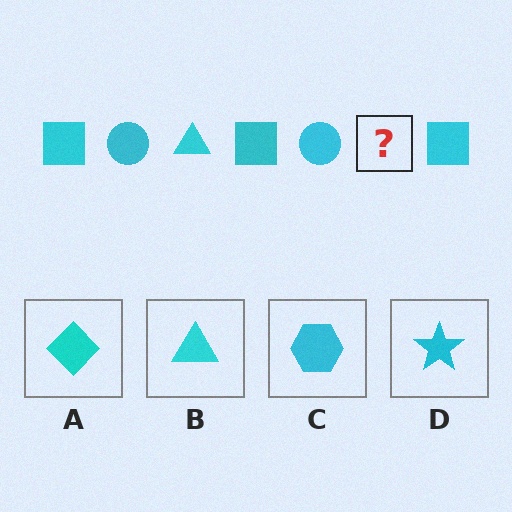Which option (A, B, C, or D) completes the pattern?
B.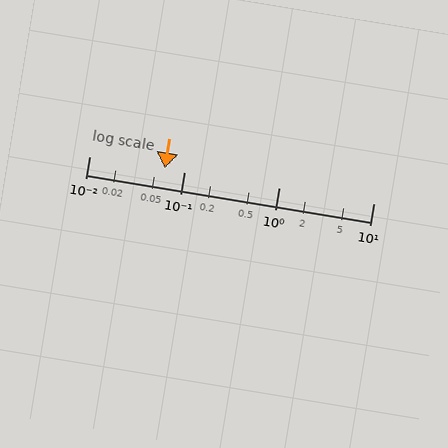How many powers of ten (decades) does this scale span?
The scale spans 3 decades, from 0.01 to 10.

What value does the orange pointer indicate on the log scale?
The pointer indicates approximately 0.063.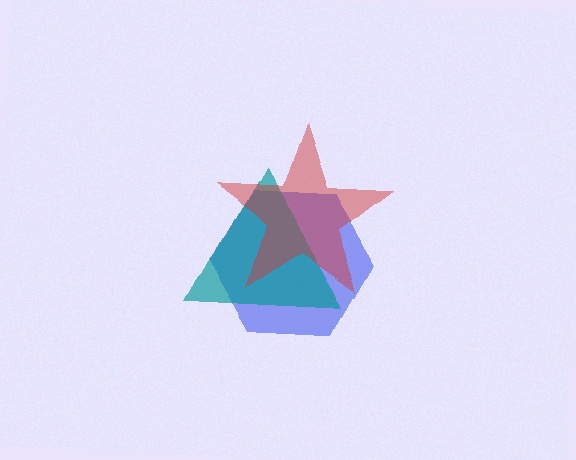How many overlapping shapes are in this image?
There are 3 overlapping shapes in the image.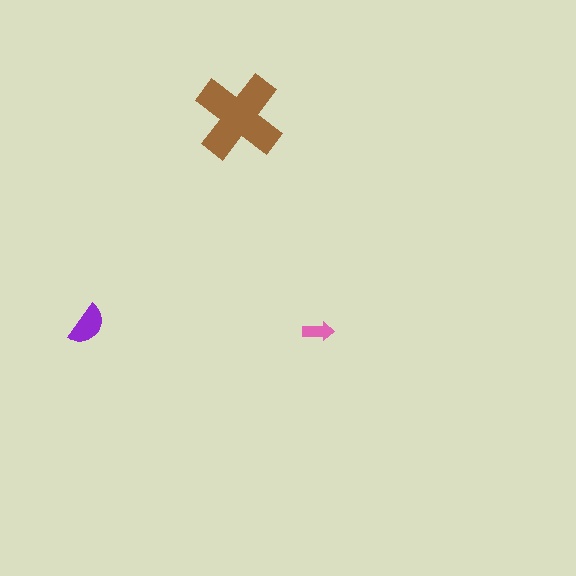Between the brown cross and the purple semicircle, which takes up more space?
The brown cross.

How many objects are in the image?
There are 3 objects in the image.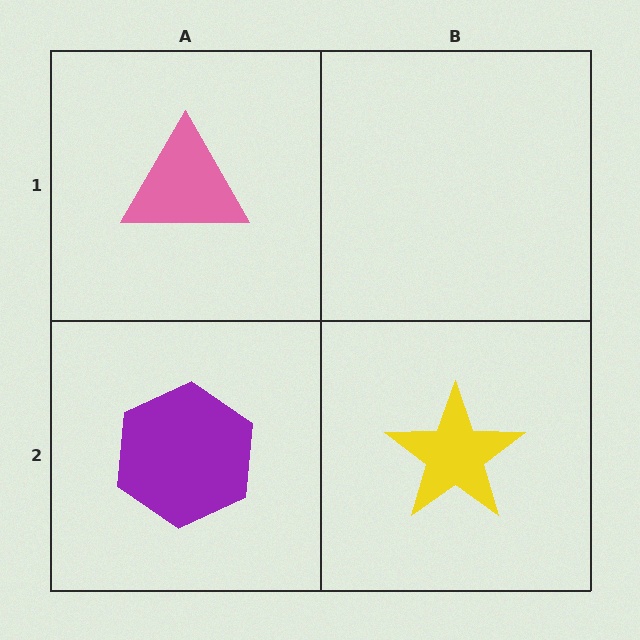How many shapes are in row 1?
1 shape.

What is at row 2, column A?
A purple hexagon.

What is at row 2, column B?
A yellow star.